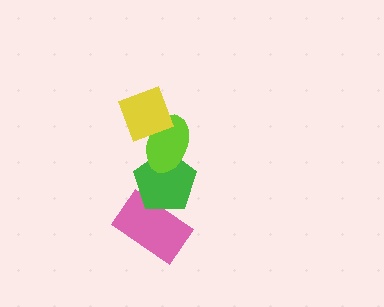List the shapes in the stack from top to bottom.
From top to bottom: the yellow diamond, the lime ellipse, the green pentagon, the pink rectangle.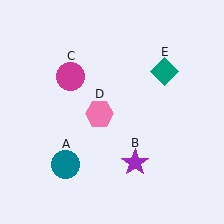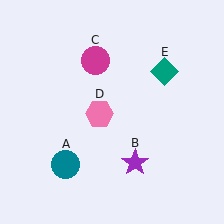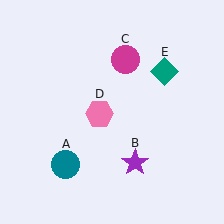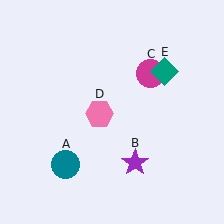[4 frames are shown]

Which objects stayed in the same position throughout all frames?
Teal circle (object A) and purple star (object B) and pink hexagon (object D) and teal diamond (object E) remained stationary.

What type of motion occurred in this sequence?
The magenta circle (object C) rotated clockwise around the center of the scene.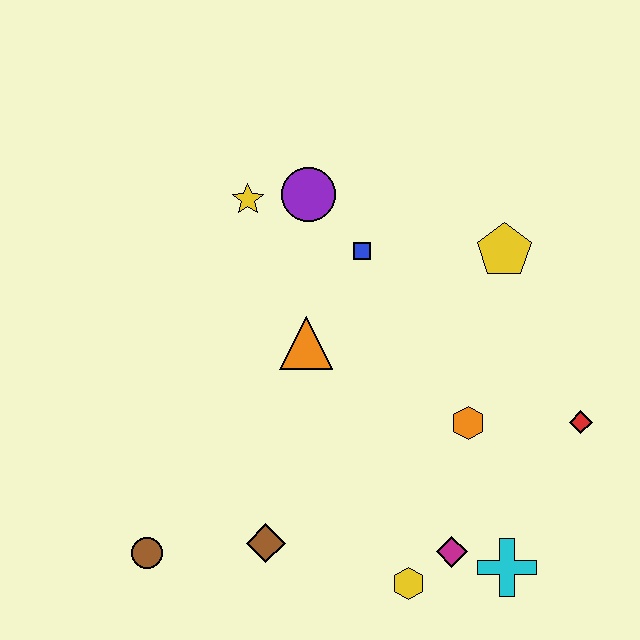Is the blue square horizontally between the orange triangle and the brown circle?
No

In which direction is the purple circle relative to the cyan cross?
The purple circle is above the cyan cross.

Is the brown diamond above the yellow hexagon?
Yes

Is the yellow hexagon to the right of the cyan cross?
No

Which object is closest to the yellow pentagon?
The blue square is closest to the yellow pentagon.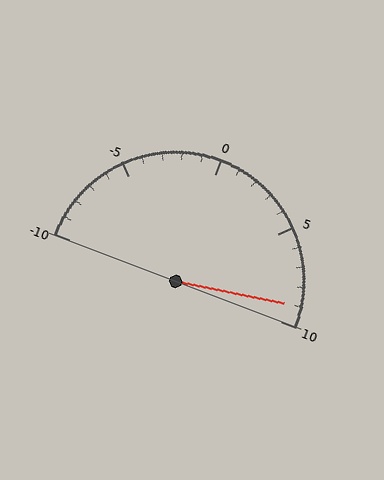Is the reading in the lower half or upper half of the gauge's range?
The reading is in the upper half of the range (-10 to 10).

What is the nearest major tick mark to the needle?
The nearest major tick mark is 10.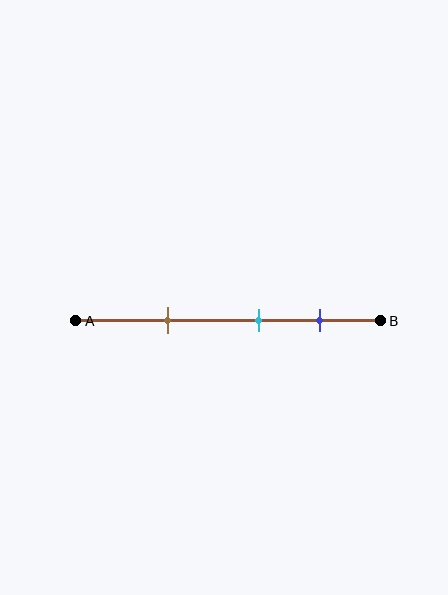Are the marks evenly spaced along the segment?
Yes, the marks are approximately evenly spaced.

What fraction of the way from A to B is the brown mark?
The brown mark is approximately 30% (0.3) of the way from A to B.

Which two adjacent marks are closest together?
The cyan and blue marks are the closest adjacent pair.